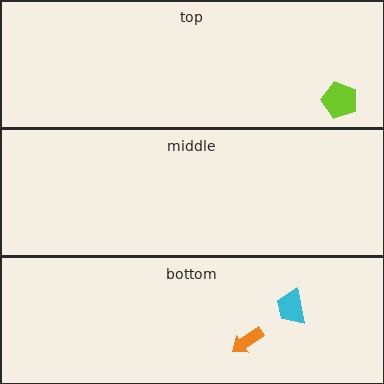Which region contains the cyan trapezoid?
The bottom region.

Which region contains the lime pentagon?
The top region.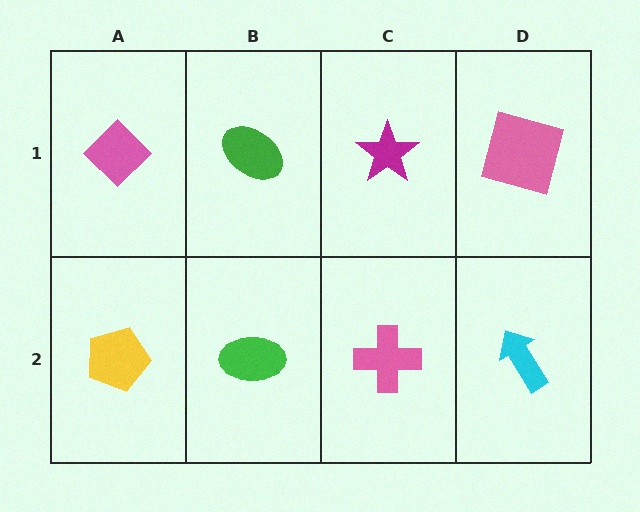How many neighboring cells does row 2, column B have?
3.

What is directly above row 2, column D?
A pink square.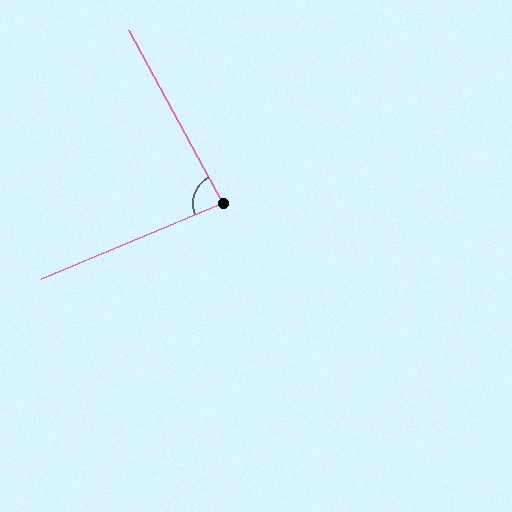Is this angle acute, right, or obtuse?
It is acute.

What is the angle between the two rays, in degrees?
Approximately 84 degrees.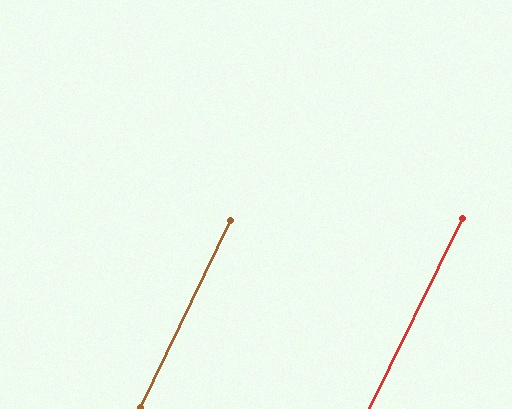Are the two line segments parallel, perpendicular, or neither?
Parallel — their directions differ by only 0.1°.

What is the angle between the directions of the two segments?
Approximately 0 degrees.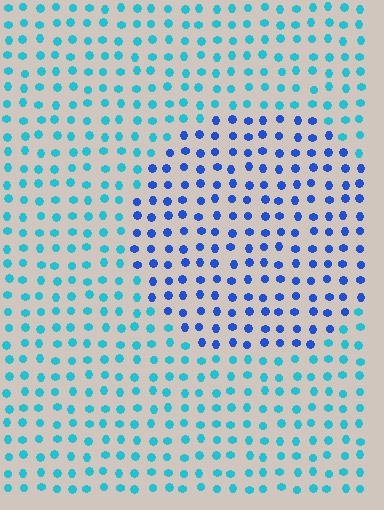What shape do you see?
I see a circle.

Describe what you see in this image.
The image is filled with small cyan elements in a uniform arrangement. A circle-shaped region is visible where the elements are tinted to a slightly different hue, forming a subtle color boundary.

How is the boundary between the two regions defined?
The boundary is defined purely by a slight shift in hue (about 39 degrees). Spacing, size, and orientation are identical on both sides.